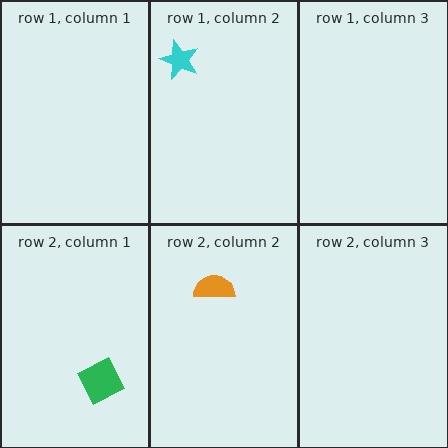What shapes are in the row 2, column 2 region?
The orange semicircle.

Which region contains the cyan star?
The row 1, column 2 region.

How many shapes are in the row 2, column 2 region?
1.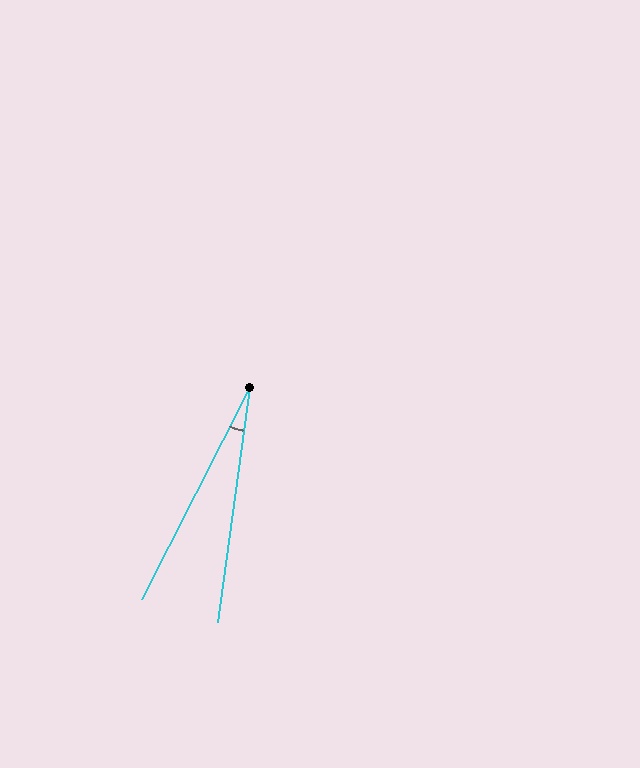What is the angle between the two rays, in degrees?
Approximately 19 degrees.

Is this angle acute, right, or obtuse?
It is acute.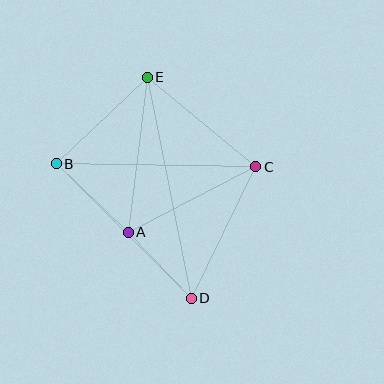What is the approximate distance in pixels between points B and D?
The distance between B and D is approximately 190 pixels.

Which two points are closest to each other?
Points A and D are closest to each other.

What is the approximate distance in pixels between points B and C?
The distance between B and C is approximately 199 pixels.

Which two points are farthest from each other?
Points D and E are farthest from each other.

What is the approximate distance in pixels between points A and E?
The distance between A and E is approximately 156 pixels.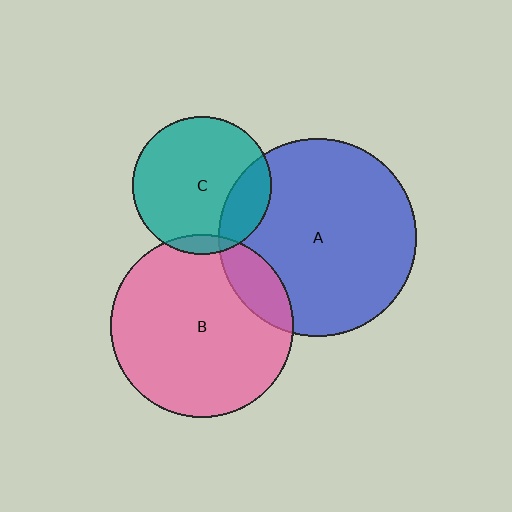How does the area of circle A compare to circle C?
Approximately 2.0 times.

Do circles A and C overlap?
Yes.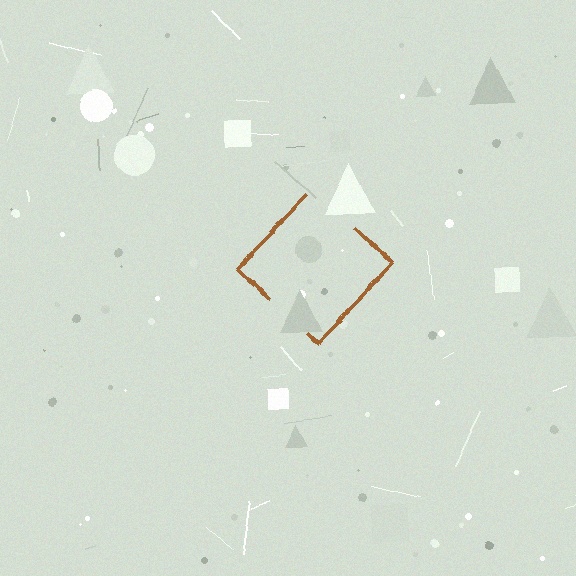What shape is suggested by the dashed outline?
The dashed outline suggests a diamond.